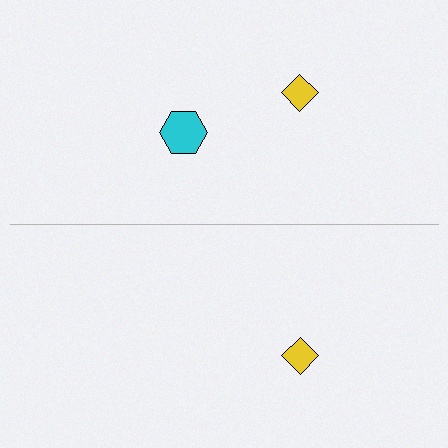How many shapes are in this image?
There are 3 shapes in this image.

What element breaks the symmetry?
A cyan hexagon is missing from the bottom side.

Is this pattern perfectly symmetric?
No, the pattern is not perfectly symmetric. A cyan hexagon is missing from the bottom side.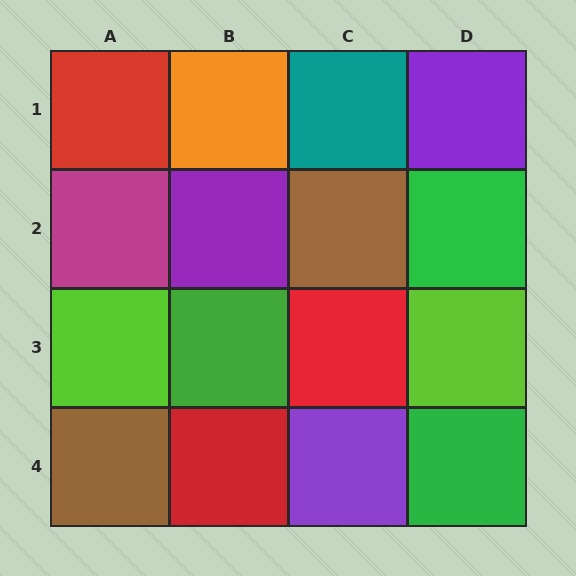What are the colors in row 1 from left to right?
Red, orange, teal, purple.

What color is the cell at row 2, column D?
Green.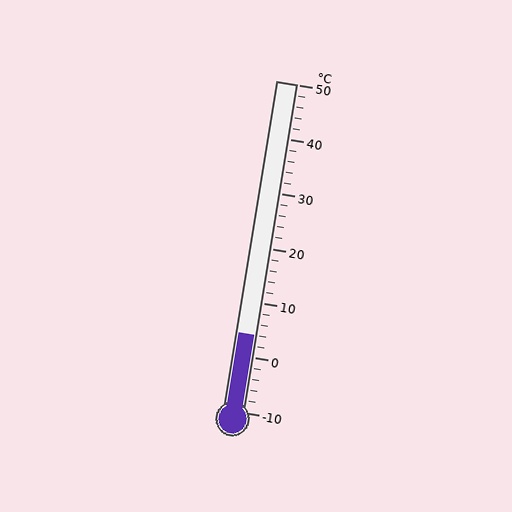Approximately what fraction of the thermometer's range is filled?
The thermometer is filled to approximately 25% of its range.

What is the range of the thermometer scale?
The thermometer scale ranges from -10°C to 50°C.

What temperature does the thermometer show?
The thermometer shows approximately 4°C.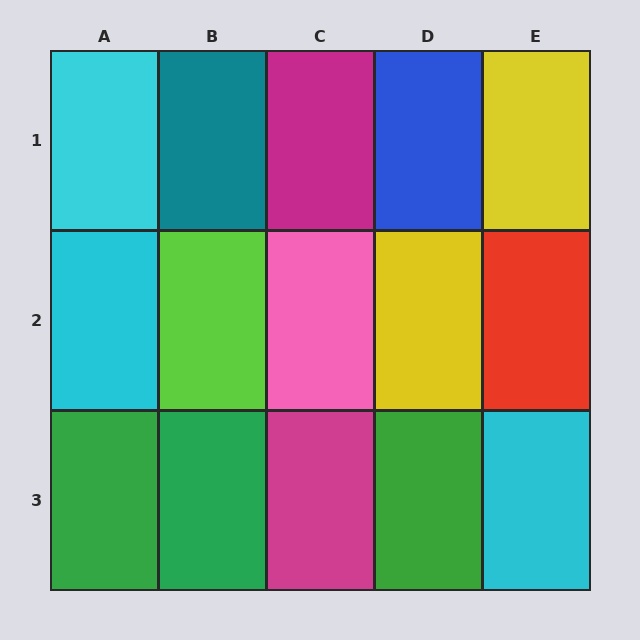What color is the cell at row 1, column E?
Yellow.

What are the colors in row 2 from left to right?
Cyan, lime, pink, yellow, red.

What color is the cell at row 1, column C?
Magenta.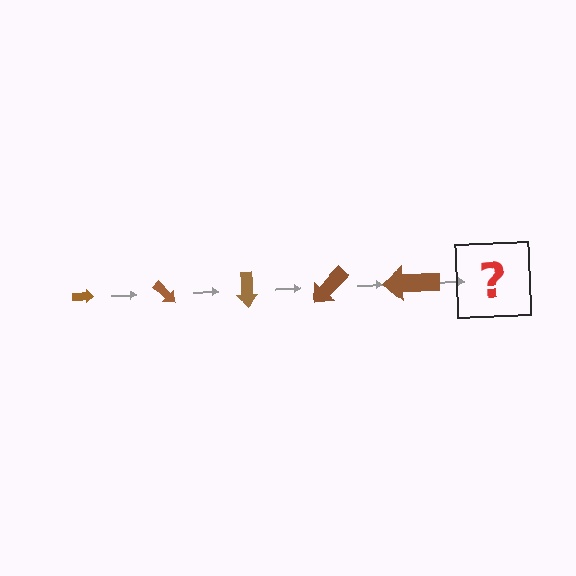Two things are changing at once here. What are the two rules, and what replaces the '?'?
The two rules are that the arrow grows larger each step and it rotates 45 degrees each step. The '?' should be an arrow, larger than the previous one and rotated 225 degrees from the start.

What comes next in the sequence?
The next element should be an arrow, larger than the previous one and rotated 225 degrees from the start.